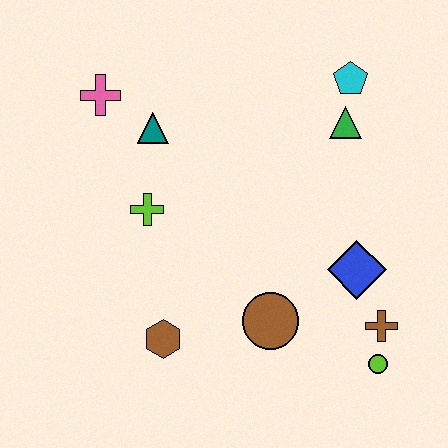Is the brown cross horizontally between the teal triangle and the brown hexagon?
No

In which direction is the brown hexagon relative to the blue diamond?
The brown hexagon is to the left of the blue diamond.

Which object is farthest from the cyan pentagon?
The brown hexagon is farthest from the cyan pentagon.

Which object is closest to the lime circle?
The brown cross is closest to the lime circle.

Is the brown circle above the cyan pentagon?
No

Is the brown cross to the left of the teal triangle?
No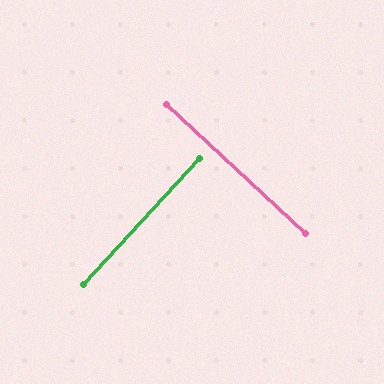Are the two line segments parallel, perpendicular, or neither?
Perpendicular — they meet at approximately 90°.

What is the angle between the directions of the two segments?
Approximately 90 degrees.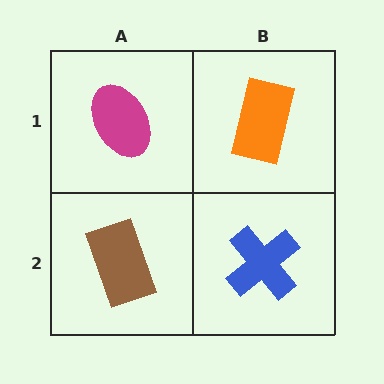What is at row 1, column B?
An orange rectangle.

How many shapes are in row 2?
2 shapes.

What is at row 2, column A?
A brown rectangle.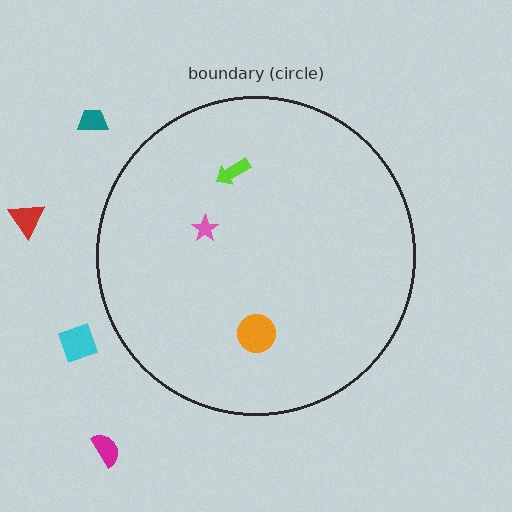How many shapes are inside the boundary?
3 inside, 4 outside.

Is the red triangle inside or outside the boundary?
Outside.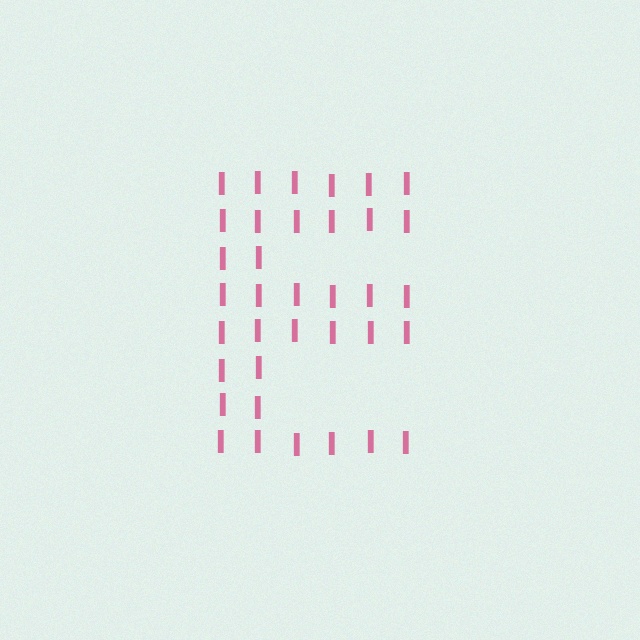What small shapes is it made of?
It is made of small letter I's.